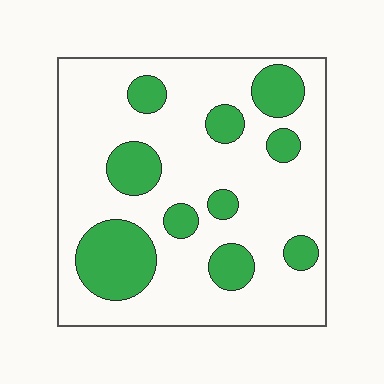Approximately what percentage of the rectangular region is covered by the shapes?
Approximately 25%.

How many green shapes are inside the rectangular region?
10.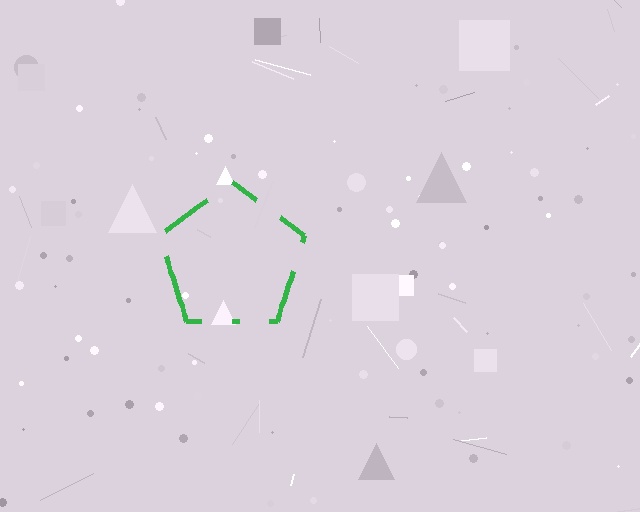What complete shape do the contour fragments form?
The contour fragments form a pentagon.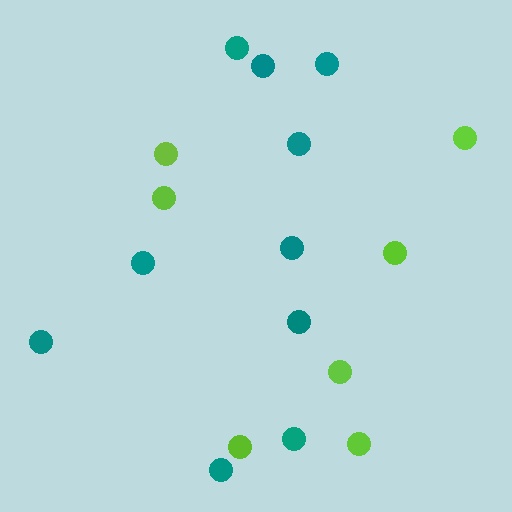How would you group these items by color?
There are 2 groups: one group of lime circles (7) and one group of teal circles (10).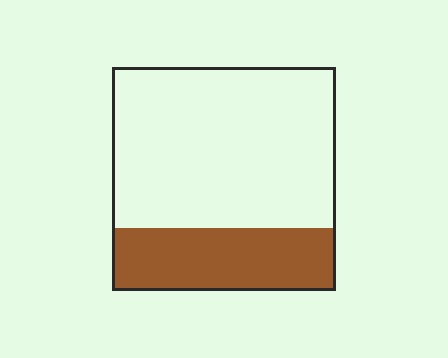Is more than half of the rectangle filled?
No.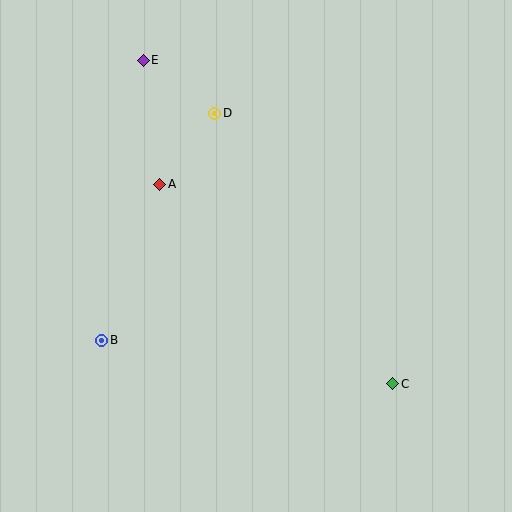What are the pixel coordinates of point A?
Point A is at (160, 184).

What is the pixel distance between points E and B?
The distance between E and B is 283 pixels.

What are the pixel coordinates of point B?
Point B is at (102, 340).